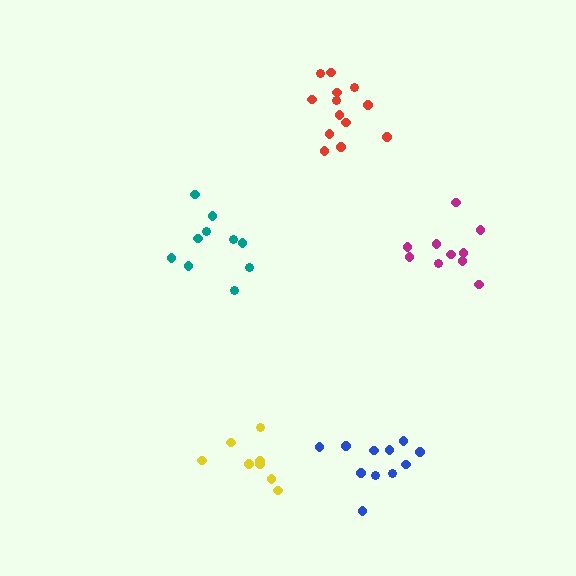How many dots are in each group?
Group 1: 10 dots, Group 2: 11 dots, Group 3: 8 dots, Group 4: 13 dots, Group 5: 10 dots (52 total).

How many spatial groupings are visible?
There are 5 spatial groupings.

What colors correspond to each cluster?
The clusters are colored: magenta, blue, yellow, red, teal.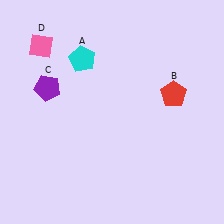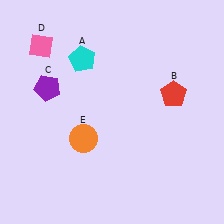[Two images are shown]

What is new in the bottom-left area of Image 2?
An orange circle (E) was added in the bottom-left area of Image 2.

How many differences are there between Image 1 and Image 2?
There is 1 difference between the two images.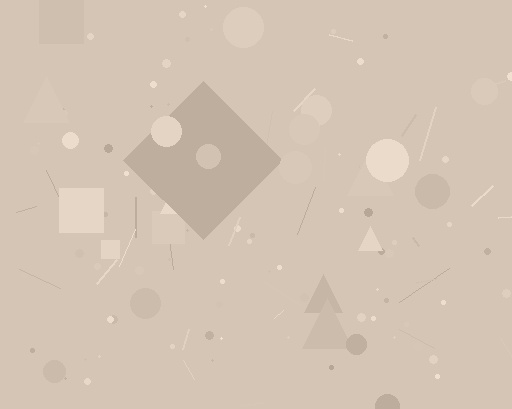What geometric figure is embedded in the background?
A diamond is embedded in the background.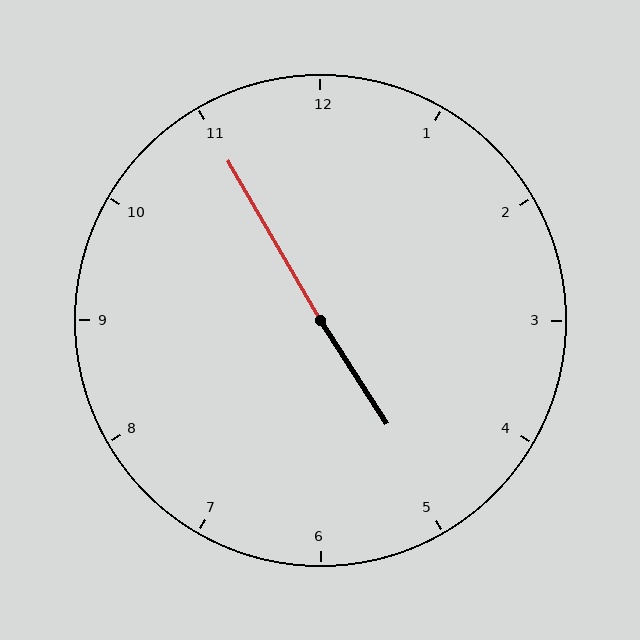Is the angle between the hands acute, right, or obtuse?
It is obtuse.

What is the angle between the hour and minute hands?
Approximately 178 degrees.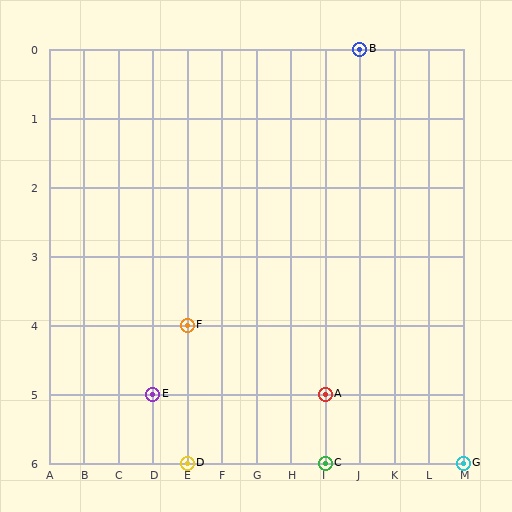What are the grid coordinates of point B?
Point B is at grid coordinates (J, 0).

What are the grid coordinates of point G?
Point G is at grid coordinates (M, 6).